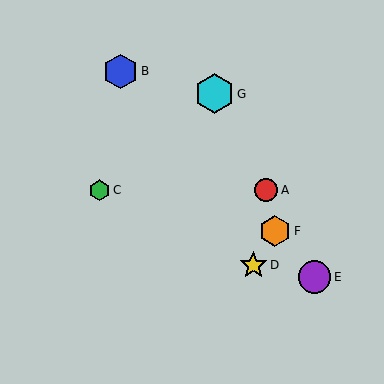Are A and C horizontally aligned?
Yes, both are at y≈190.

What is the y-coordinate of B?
Object B is at y≈72.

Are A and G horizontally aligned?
No, A is at y≈190 and G is at y≈94.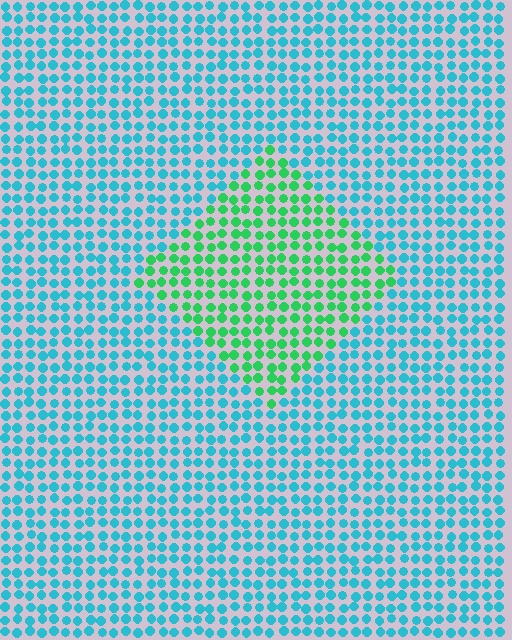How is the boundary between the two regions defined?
The boundary is defined purely by a slight shift in hue (about 49 degrees). Spacing, size, and orientation are identical on both sides.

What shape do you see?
I see a diamond.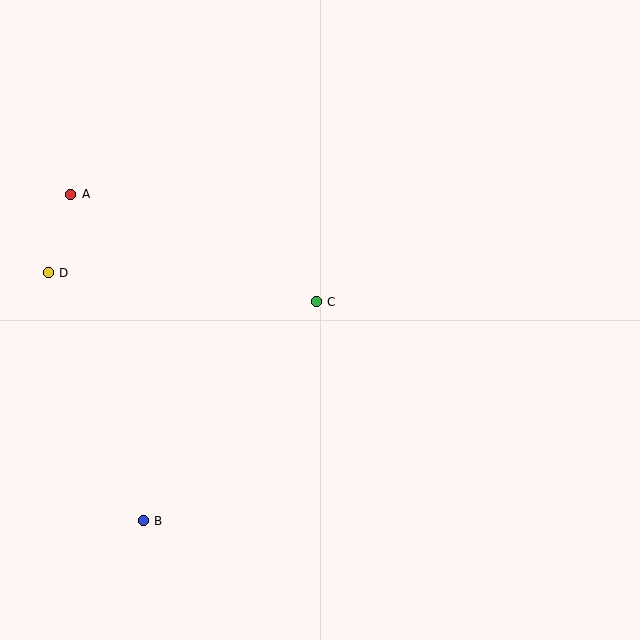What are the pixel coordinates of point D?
Point D is at (48, 273).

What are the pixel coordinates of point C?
Point C is at (316, 302).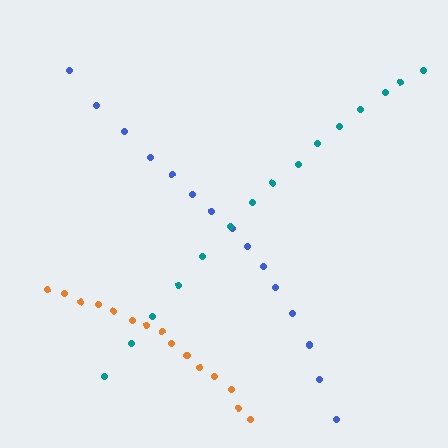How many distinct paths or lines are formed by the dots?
There are 3 distinct paths.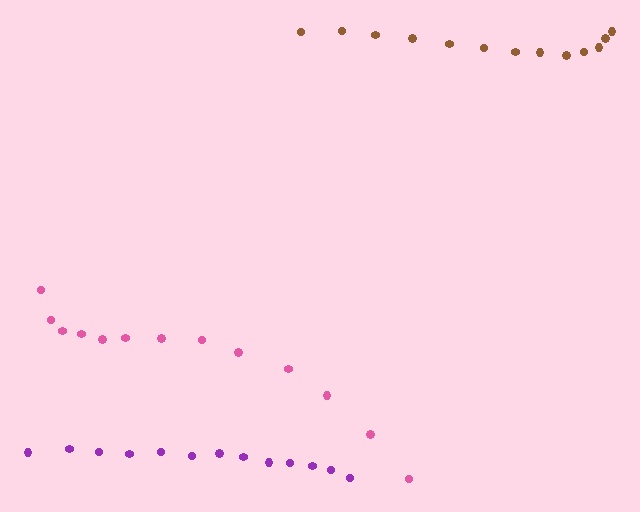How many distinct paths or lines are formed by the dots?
There are 3 distinct paths.